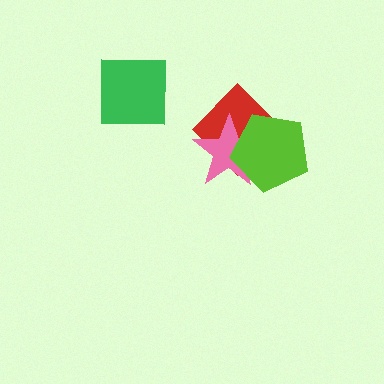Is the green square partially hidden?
No, no other shape covers it.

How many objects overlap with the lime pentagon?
2 objects overlap with the lime pentagon.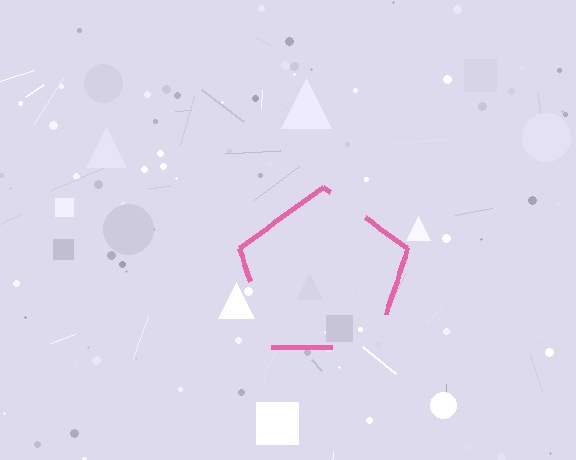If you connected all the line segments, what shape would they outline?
They would outline a pentagon.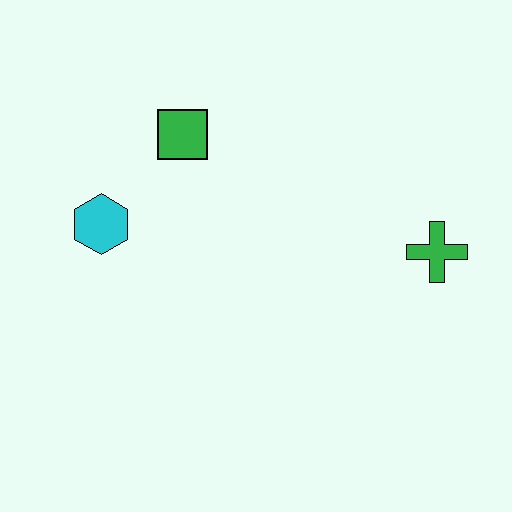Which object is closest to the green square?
The cyan hexagon is closest to the green square.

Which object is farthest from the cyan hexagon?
The green cross is farthest from the cyan hexagon.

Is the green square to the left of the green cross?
Yes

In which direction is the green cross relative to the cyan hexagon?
The green cross is to the right of the cyan hexagon.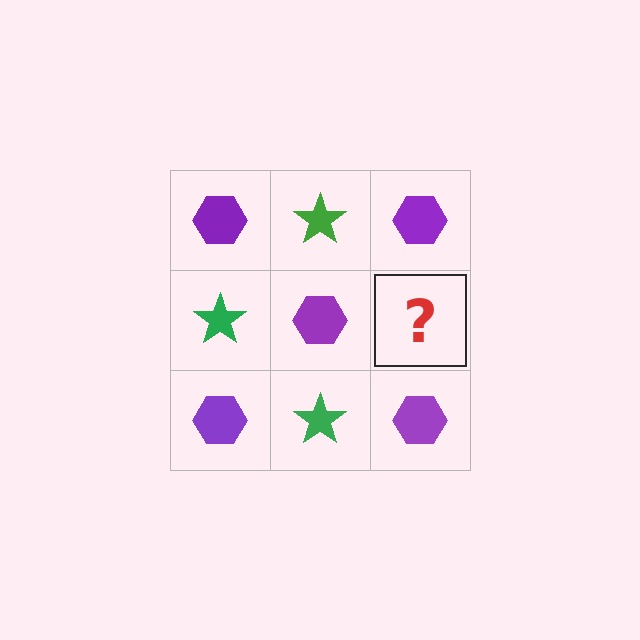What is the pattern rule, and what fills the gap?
The rule is that it alternates purple hexagon and green star in a checkerboard pattern. The gap should be filled with a green star.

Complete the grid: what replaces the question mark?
The question mark should be replaced with a green star.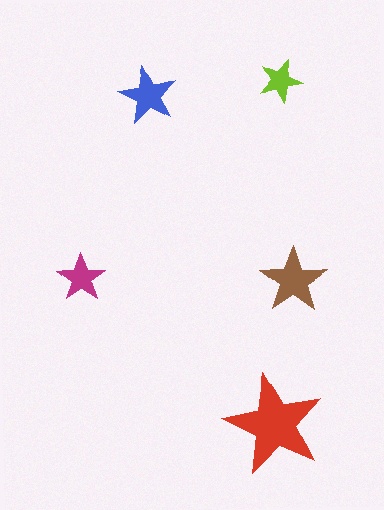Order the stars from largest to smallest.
the red one, the brown one, the blue one, the magenta one, the lime one.